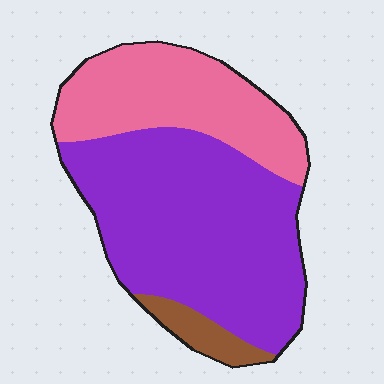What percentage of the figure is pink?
Pink takes up between a sixth and a third of the figure.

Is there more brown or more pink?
Pink.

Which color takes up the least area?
Brown, at roughly 5%.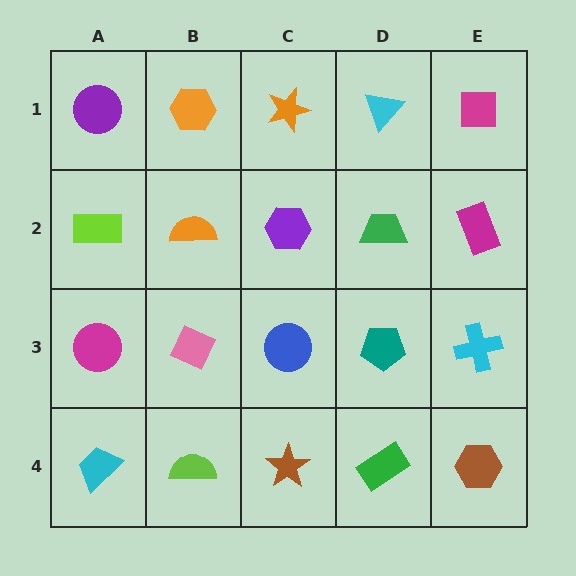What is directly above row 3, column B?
An orange semicircle.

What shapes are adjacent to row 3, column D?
A green trapezoid (row 2, column D), a green rectangle (row 4, column D), a blue circle (row 3, column C), a cyan cross (row 3, column E).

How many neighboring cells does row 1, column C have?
3.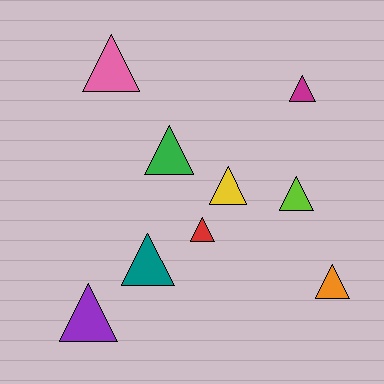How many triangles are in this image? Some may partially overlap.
There are 9 triangles.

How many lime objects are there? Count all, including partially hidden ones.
There is 1 lime object.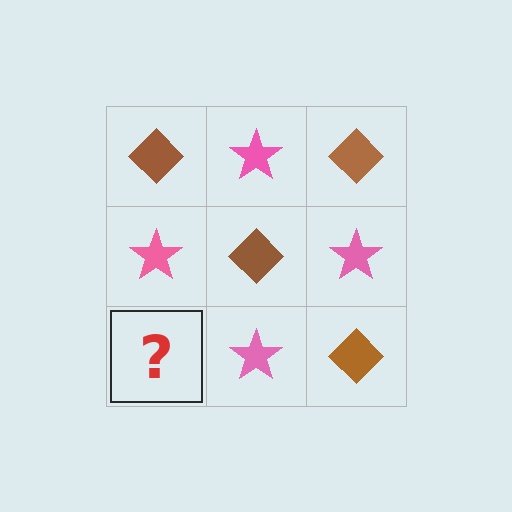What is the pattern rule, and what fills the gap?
The rule is that it alternates brown diamond and pink star in a checkerboard pattern. The gap should be filled with a brown diamond.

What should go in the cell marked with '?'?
The missing cell should contain a brown diamond.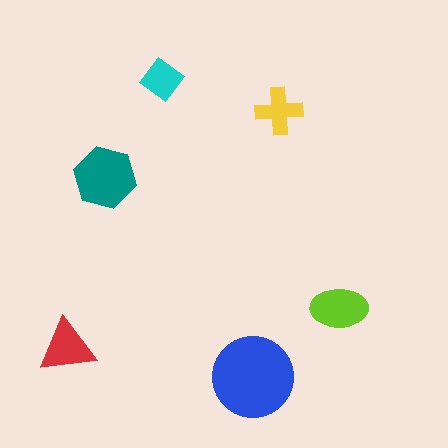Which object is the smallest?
The cyan diamond.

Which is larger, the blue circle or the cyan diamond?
The blue circle.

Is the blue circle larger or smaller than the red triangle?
Larger.